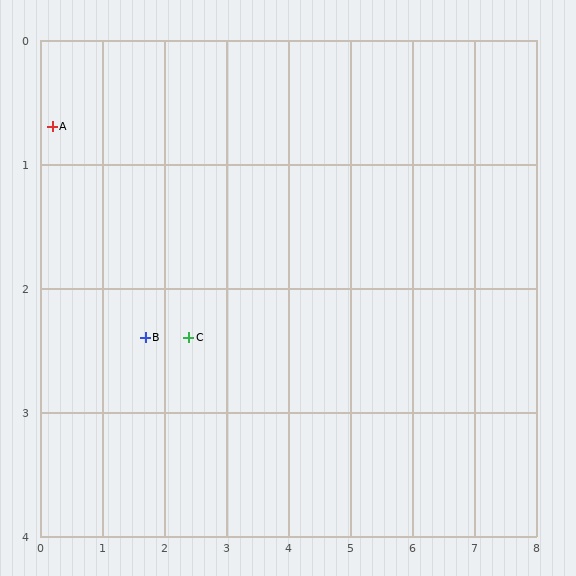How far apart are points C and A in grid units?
Points C and A are about 2.8 grid units apart.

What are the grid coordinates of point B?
Point B is at approximately (1.7, 2.4).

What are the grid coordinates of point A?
Point A is at approximately (0.2, 0.7).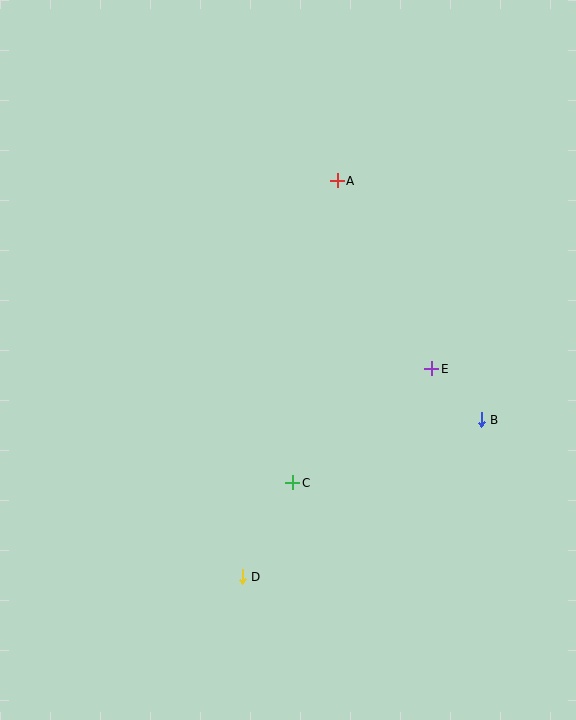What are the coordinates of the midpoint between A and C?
The midpoint between A and C is at (315, 332).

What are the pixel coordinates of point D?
Point D is at (242, 577).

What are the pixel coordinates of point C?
Point C is at (293, 483).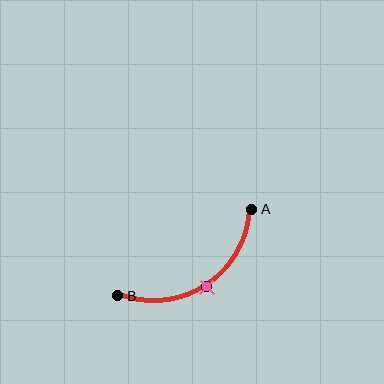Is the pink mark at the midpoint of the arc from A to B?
Yes. The pink mark lies on the arc at equal arc-length from both A and B — it is the arc midpoint.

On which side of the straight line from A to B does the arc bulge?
The arc bulges below the straight line connecting A and B.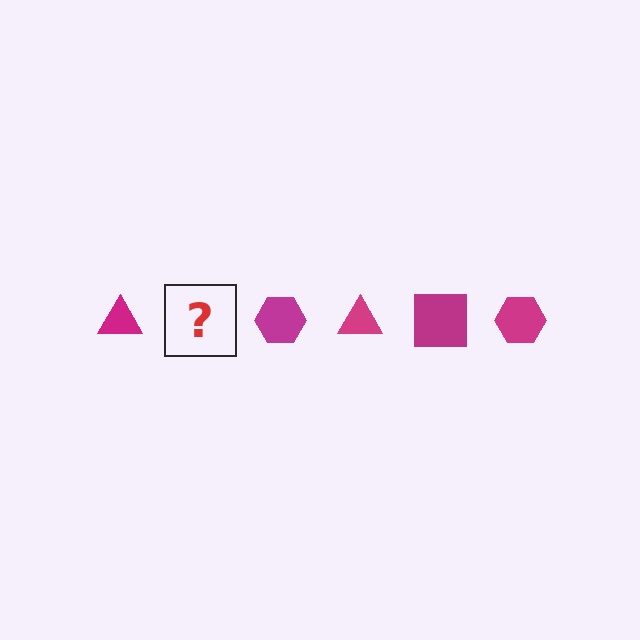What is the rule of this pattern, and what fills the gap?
The rule is that the pattern cycles through triangle, square, hexagon shapes in magenta. The gap should be filled with a magenta square.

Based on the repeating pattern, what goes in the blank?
The blank should be a magenta square.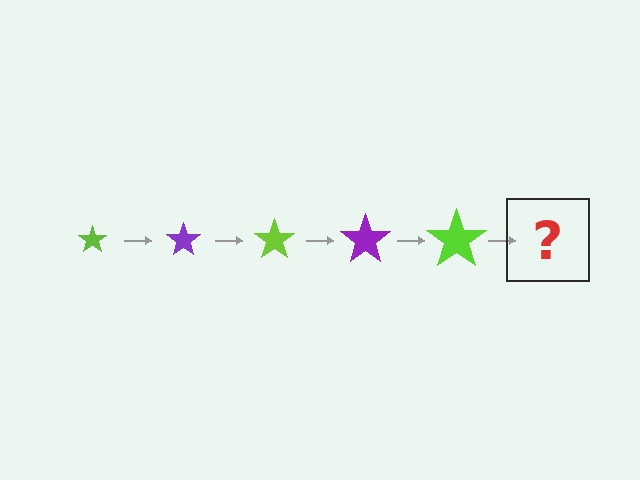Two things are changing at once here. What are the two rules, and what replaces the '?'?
The two rules are that the star grows larger each step and the color cycles through lime and purple. The '?' should be a purple star, larger than the previous one.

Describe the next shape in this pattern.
It should be a purple star, larger than the previous one.